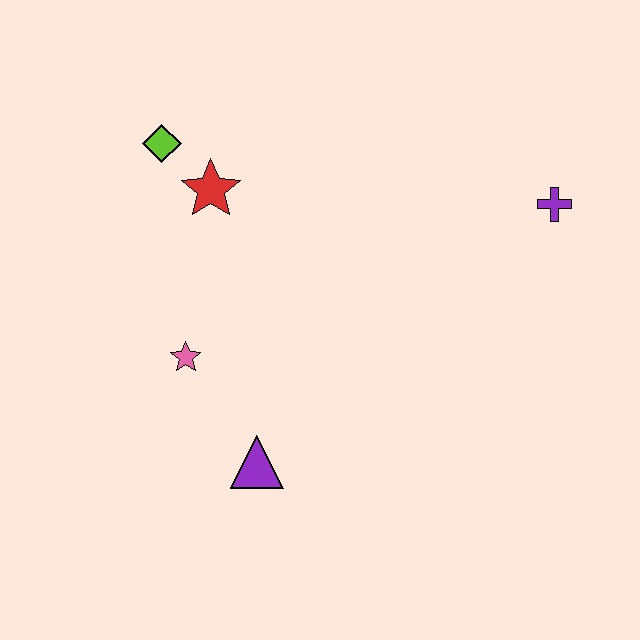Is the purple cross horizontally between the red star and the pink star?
No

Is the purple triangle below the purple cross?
Yes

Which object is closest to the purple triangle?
The pink star is closest to the purple triangle.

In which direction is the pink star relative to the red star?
The pink star is below the red star.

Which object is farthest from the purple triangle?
The purple cross is farthest from the purple triangle.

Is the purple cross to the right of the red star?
Yes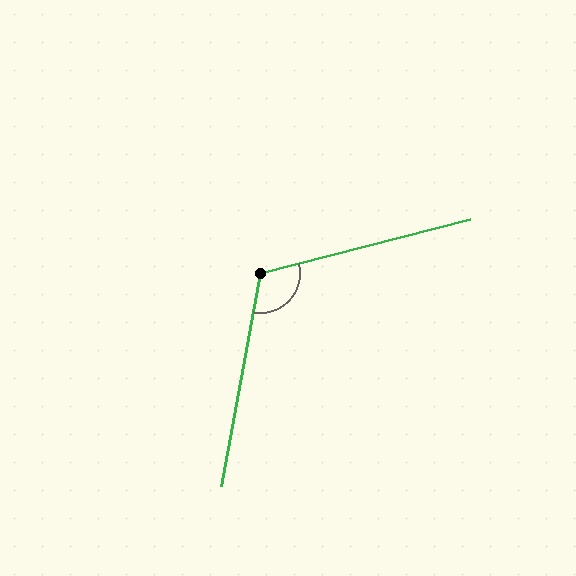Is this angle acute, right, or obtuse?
It is obtuse.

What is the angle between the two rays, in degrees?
Approximately 115 degrees.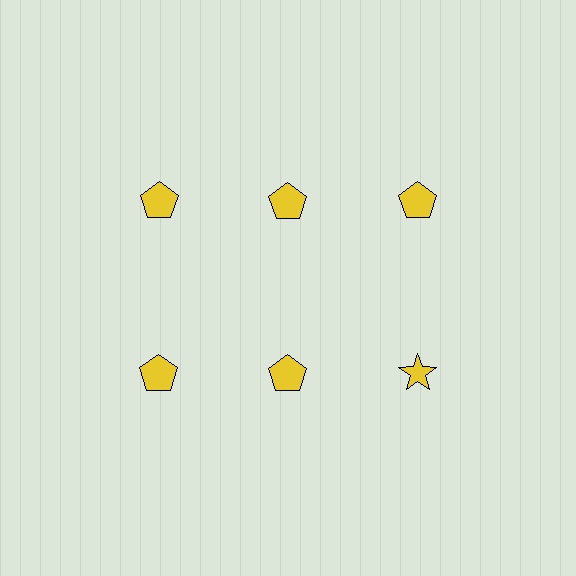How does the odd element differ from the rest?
It has a different shape: star instead of pentagon.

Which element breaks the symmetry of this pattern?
The yellow star in the second row, center column breaks the symmetry. All other shapes are yellow pentagons.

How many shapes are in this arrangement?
There are 6 shapes arranged in a grid pattern.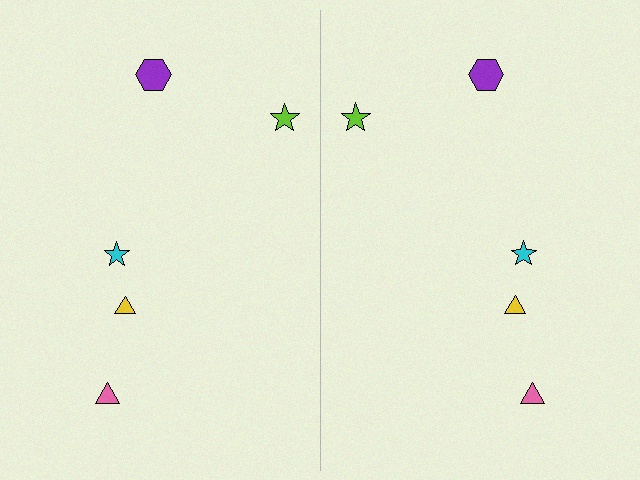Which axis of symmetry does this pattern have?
The pattern has a vertical axis of symmetry running through the center of the image.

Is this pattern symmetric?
Yes, this pattern has bilateral (reflection) symmetry.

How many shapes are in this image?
There are 10 shapes in this image.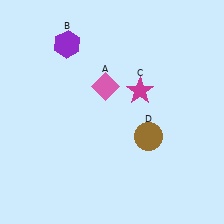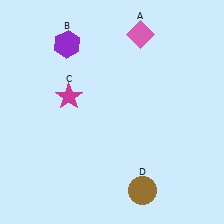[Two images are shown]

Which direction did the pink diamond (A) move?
The pink diamond (A) moved up.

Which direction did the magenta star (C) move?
The magenta star (C) moved left.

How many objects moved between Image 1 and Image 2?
3 objects moved between the two images.